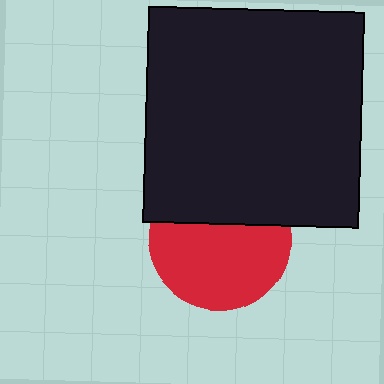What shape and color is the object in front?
The object in front is a black square.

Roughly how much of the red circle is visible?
About half of it is visible (roughly 63%).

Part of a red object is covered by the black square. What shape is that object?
It is a circle.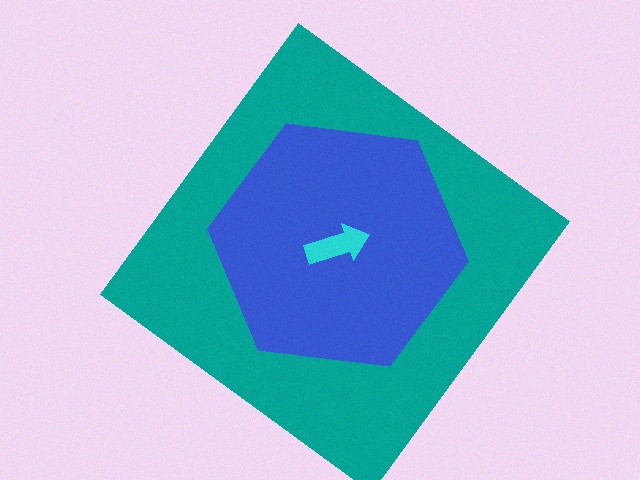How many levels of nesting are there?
3.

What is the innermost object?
The cyan arrow.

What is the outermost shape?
The teal diamond.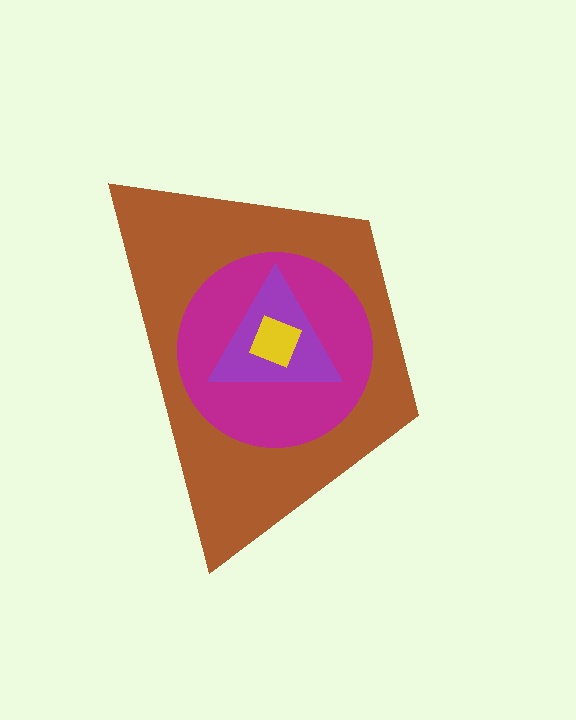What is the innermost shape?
The yellow square.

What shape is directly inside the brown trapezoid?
The magenta circle.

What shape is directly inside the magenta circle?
The purple triangle.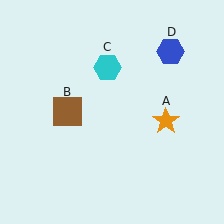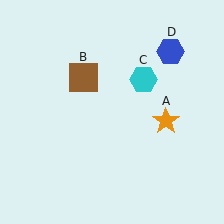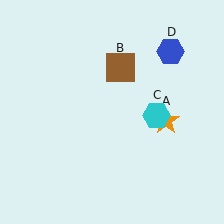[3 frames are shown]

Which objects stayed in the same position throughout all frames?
Orange star (object A) and blue hexagon (object D) remained stationary.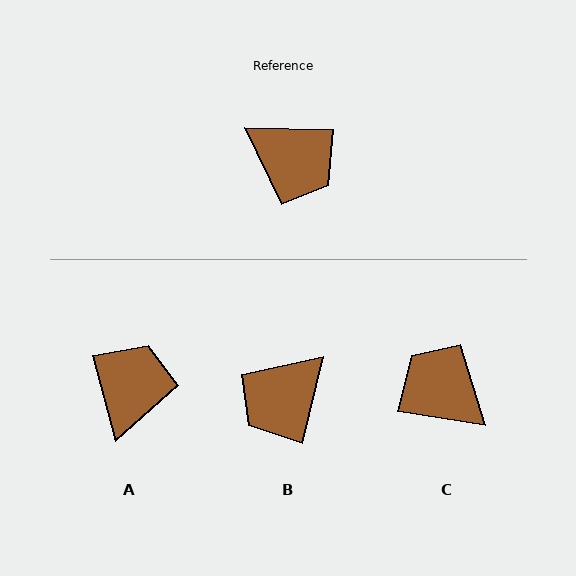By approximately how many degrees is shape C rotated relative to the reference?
Approximately 171 degrees counter-clockwise.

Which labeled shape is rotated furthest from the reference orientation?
C, about 171 degrees away.